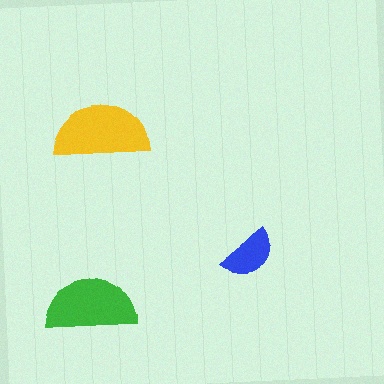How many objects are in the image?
There are 3 objects in the image.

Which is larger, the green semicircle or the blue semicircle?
The green one.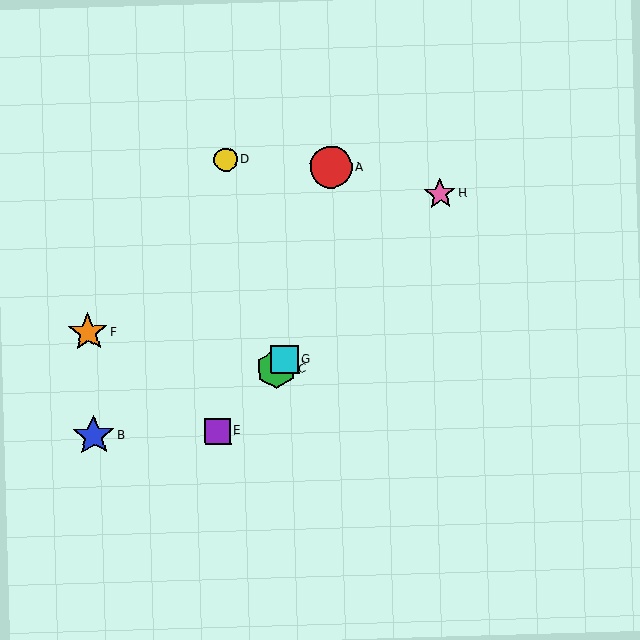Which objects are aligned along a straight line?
Objects C, E, G, H are aligned along a straight line.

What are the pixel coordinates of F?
Object F is at (88, 332).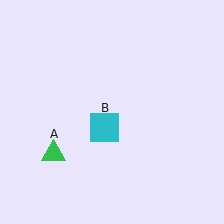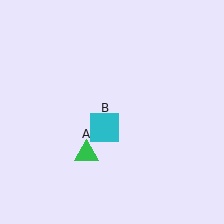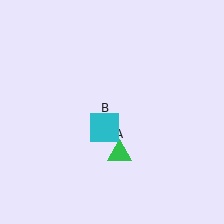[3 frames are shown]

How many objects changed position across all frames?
1 object changed position: green triangle (object A).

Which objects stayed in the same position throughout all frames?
Cyan square (object B) remained stationary.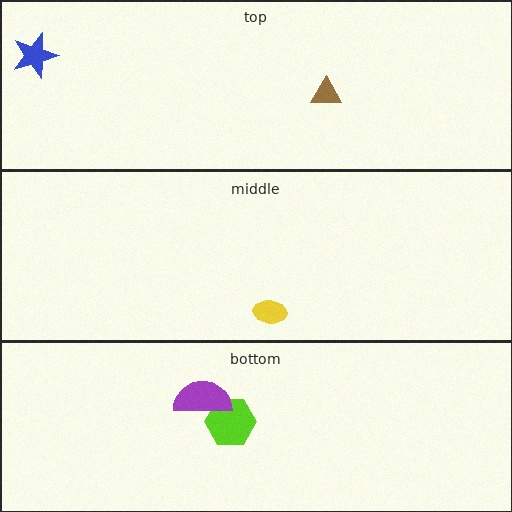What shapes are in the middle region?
The yellow ellipse.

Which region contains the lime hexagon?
The bottom region.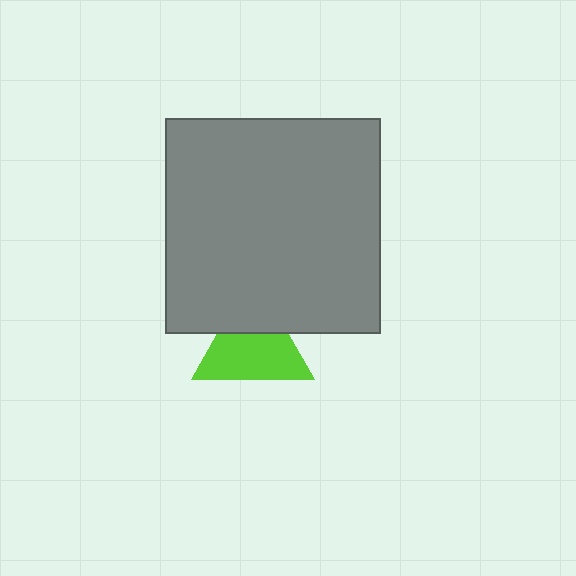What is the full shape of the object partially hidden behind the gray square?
The partially hidden object is a lime triangle.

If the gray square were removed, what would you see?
You would see the complete lime triangle.